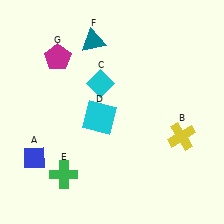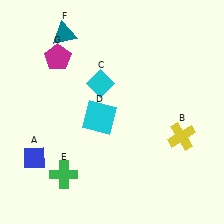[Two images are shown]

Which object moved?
The teal triangle (F) moved left.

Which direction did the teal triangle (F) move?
The teal triangle (F) moved left.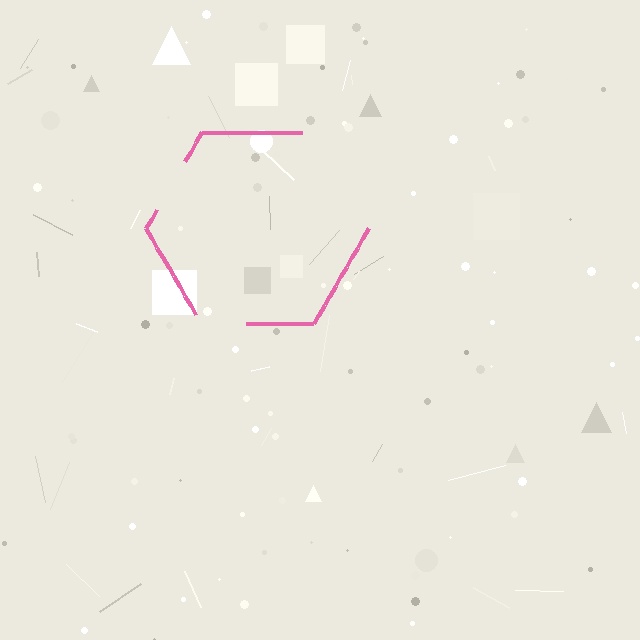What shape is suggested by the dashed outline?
The dashed outline suggests a hexagon.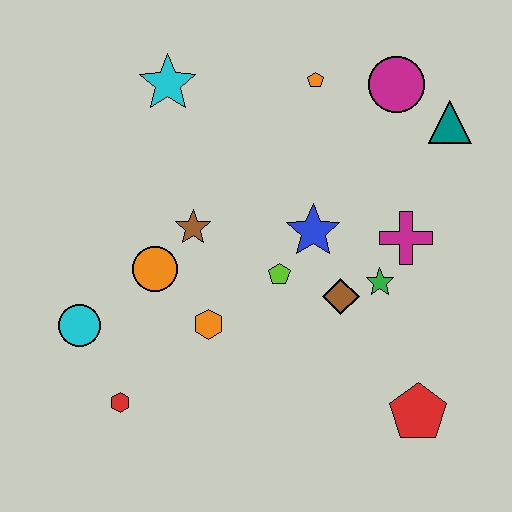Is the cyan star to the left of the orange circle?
No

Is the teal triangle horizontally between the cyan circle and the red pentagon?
No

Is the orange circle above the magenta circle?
No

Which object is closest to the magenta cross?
The green star is closest to the magenta cross.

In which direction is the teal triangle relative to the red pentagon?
The teal triangle is above the red pentagon.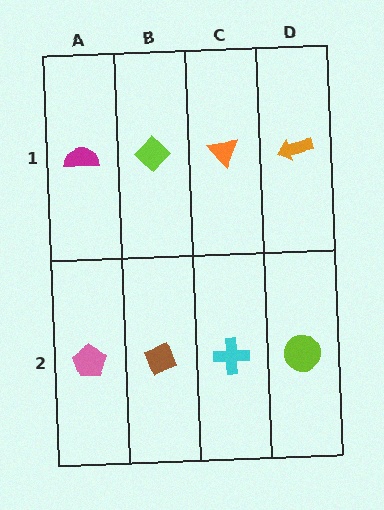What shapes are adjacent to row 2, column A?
A magenta semicircle (row 1, column A), a brown diamond (row 2, column B).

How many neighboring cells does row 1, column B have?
3.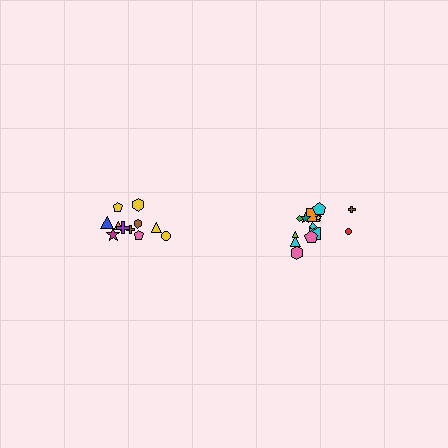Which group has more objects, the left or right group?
The right group.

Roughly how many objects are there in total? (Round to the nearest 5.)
Roughly 25 objects in total.